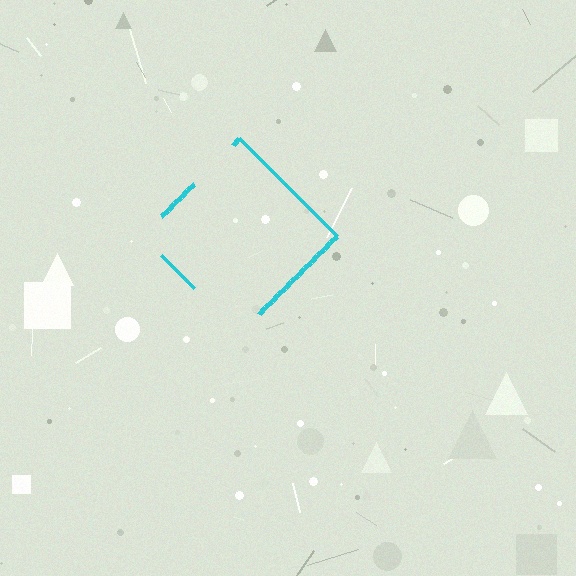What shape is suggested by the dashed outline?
The dashed outline suggests a diamond.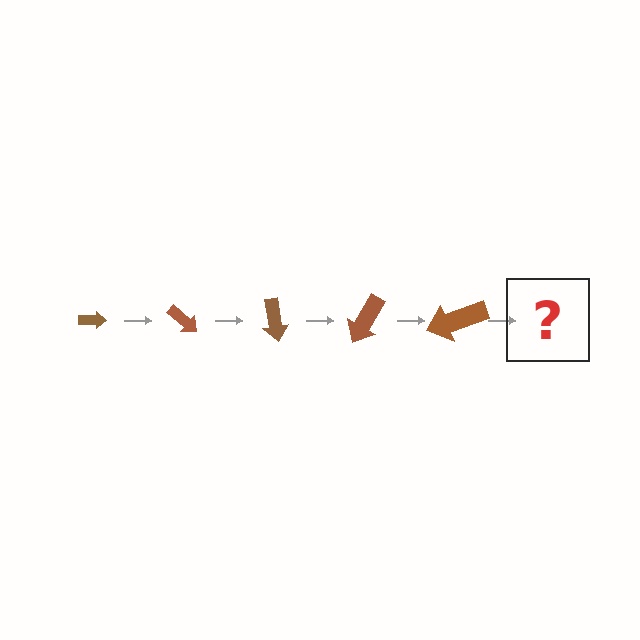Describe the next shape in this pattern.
It should be an arrow, larger than the previous one and rotated 200 degrees from the start.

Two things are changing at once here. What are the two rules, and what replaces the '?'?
The two rules are that the arrow grows larger each step and it rotates 40 degrees each step. The '?' should be an arrow, larger than the previous one and rotated 200 degrees from the start.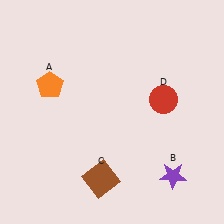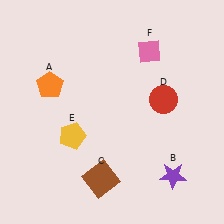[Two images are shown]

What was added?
A yellow pentagon (E), a pink diamond (F) were added in Image 2.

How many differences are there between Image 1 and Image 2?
There are 2 differences between the two images.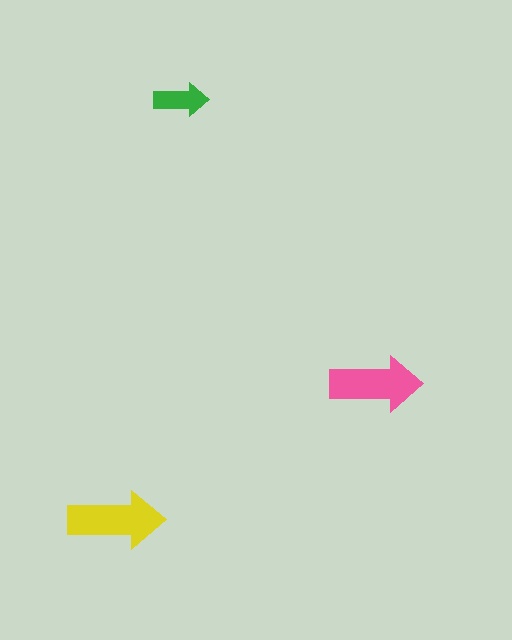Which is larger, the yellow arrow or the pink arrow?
The yellow one.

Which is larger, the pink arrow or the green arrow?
The pink one.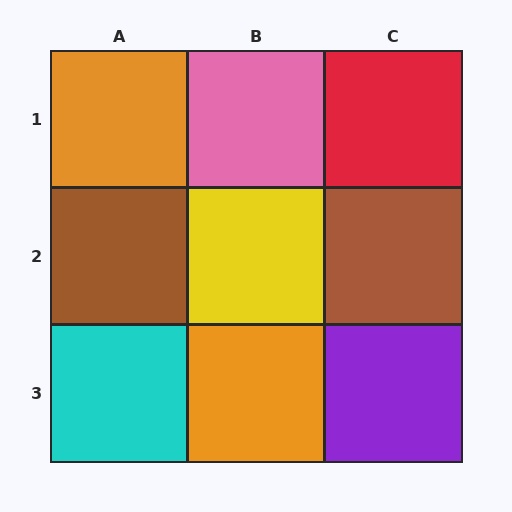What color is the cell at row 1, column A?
Orange.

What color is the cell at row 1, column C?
Red.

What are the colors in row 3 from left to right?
Cyan, orange, purple.